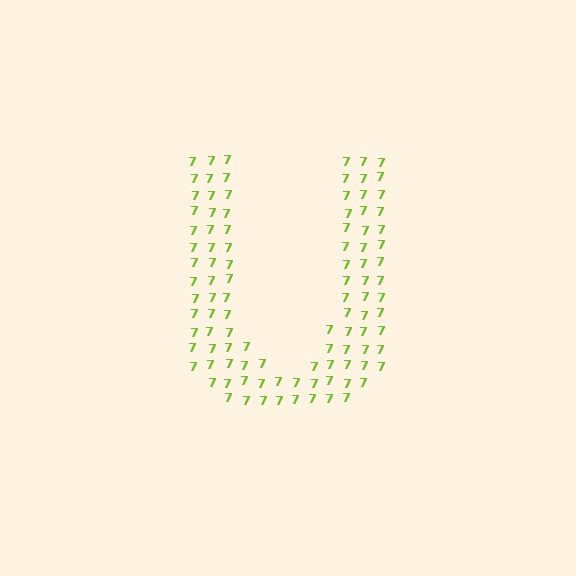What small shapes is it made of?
It is made of small digit 7's.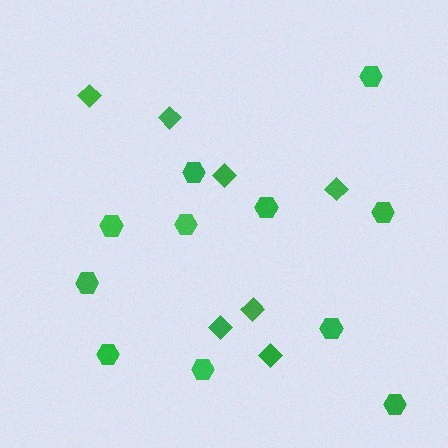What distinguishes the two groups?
There are 2 groups: one group of diamonds (7) and one group of hexagons (11).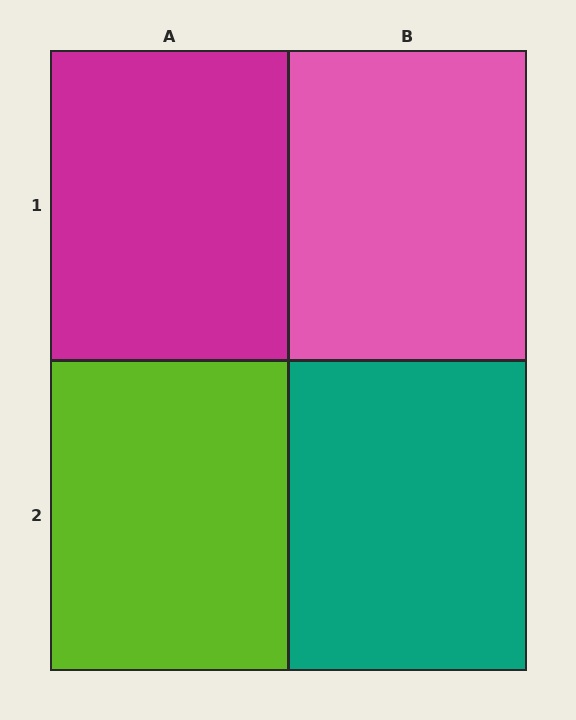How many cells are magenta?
1 cell is magenta.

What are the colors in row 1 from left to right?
Magenta, pink.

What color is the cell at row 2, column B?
Teal.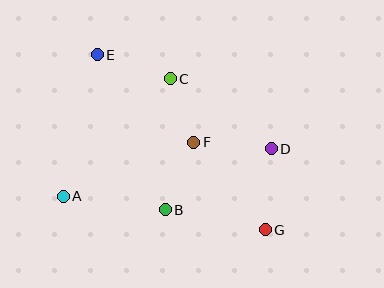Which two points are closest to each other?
Points C and F are closest to each other.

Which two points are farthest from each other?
Points E and G are farthest from each other.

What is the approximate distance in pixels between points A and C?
The distance between A and C is approximately 159 pixels.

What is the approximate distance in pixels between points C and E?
The distance between C and E is approximately 77 pixels.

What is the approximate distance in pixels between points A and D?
The distance between A and D is approximately 213 pixels.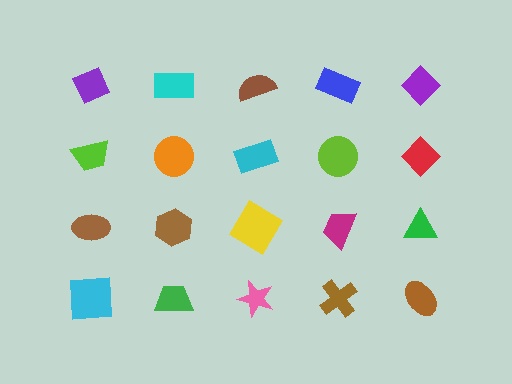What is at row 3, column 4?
A magenta trapezoid.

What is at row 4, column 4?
A brown cross.